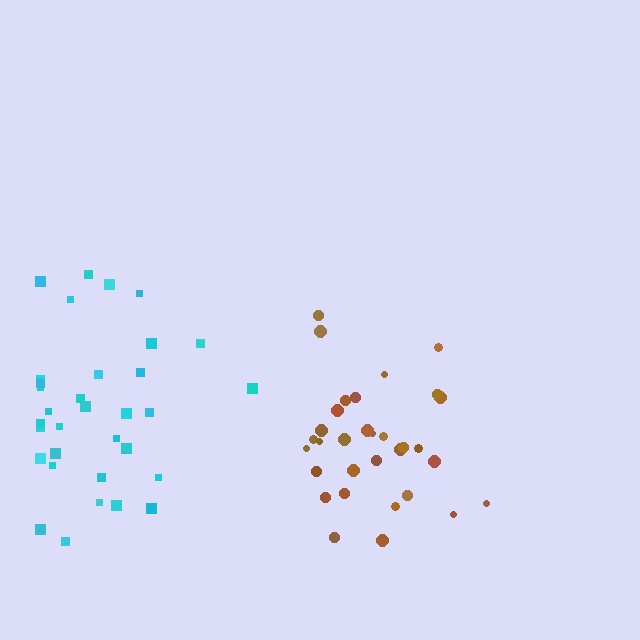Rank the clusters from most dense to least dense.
brown, cyan.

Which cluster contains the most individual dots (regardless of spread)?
Cyan (33).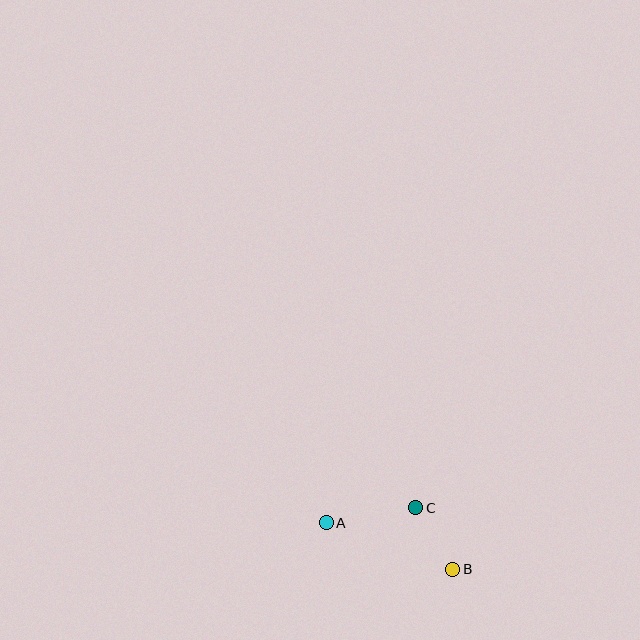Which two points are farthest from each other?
Points A and B are farthest from each other.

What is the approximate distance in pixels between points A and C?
The distance between A and C is approximately 91 pixels.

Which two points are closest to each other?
Points B and C are closest to each other.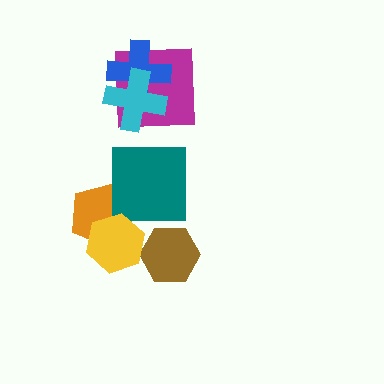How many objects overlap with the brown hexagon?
0 objects overlap with the brown hexagon.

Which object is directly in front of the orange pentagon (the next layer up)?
The teal square is directly in front of the orange pentagon.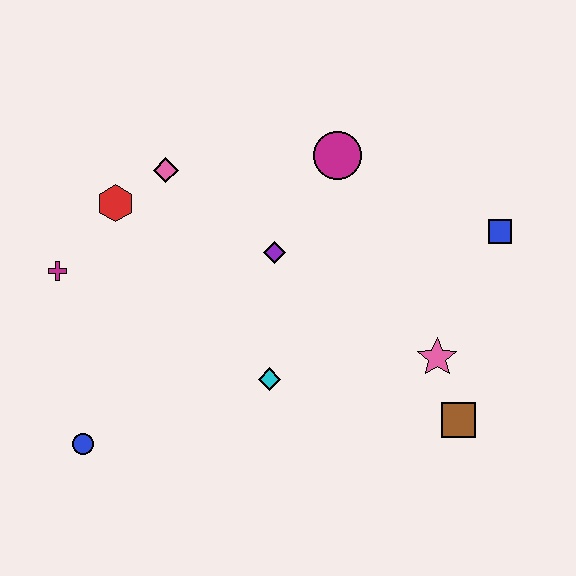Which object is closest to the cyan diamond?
The purple diamond is closest to the cyan diamond.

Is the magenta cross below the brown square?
No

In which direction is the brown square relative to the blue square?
The brown square is below the blue square.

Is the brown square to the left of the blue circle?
No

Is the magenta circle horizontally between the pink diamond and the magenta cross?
No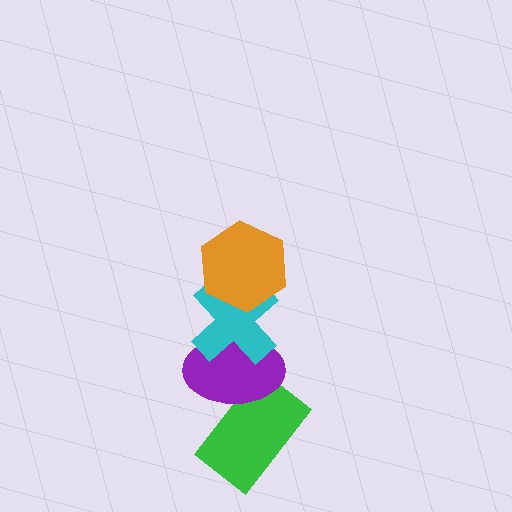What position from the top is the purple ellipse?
The purple ellipse is 3rd from the top.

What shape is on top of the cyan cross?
The orange hexagon is on top of the cyan cross.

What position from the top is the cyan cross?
The cyan cross is 2nd from the top.